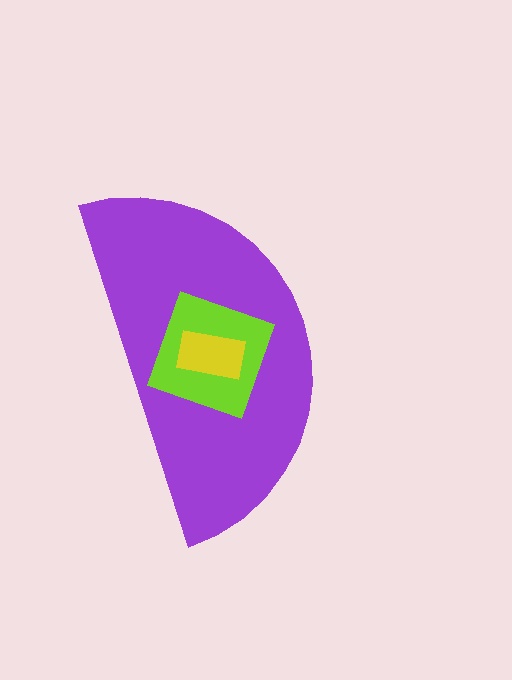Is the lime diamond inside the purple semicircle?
Yes.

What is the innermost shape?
The yellow rectangle.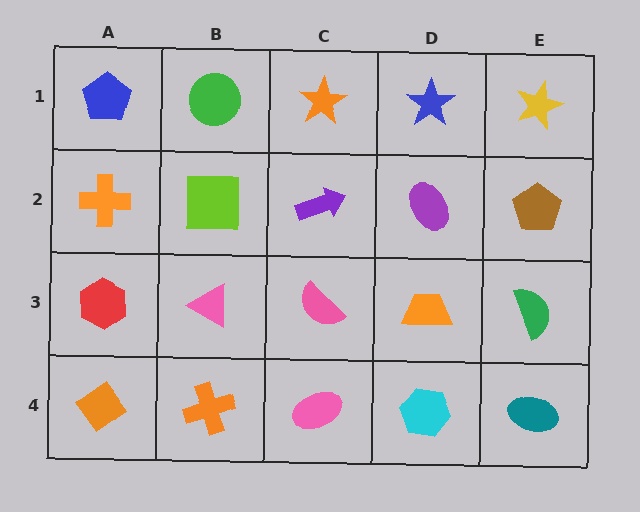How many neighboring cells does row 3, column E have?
3.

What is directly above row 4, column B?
A pink triangle.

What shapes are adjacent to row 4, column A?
A red hexagon (row 3, column A), an orange cross (row 4, column B).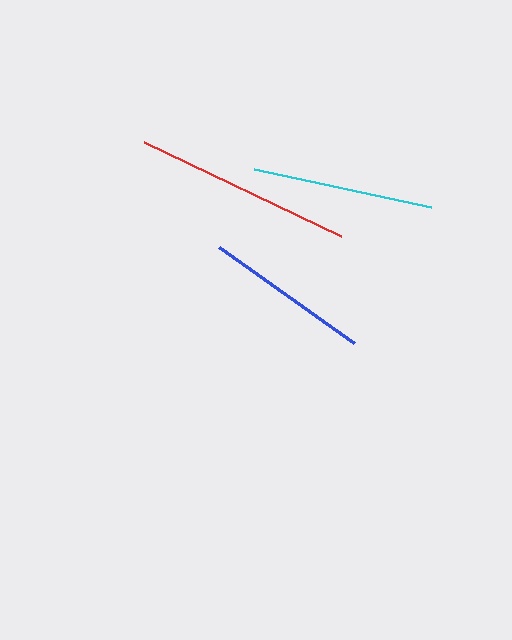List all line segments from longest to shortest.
From longest to shortest: red, cyan, blue.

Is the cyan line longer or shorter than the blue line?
The cyan line is longer than the blue line.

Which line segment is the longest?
The red line is the longest at approximately 218 pixels.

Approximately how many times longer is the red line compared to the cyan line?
The red line is approximately 1.2 times the length of the cyan line.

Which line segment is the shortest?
The blue line is the shortest at approximately 166 pixels.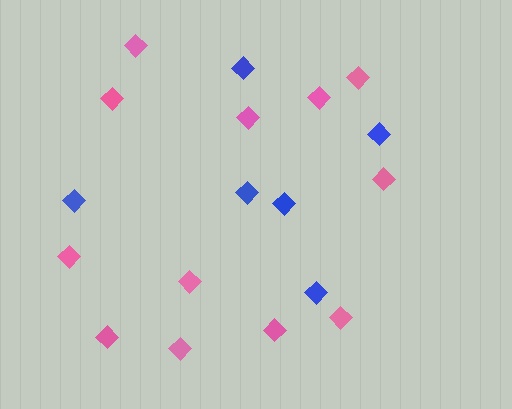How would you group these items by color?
There are 2 groups: one group of pink diamonds (12) and one group of blue diamonds (6).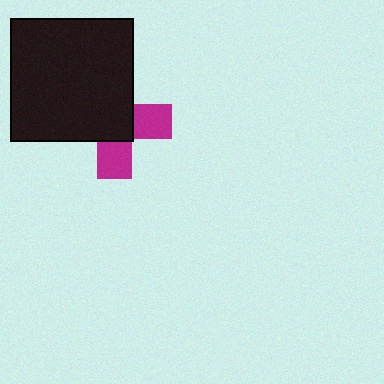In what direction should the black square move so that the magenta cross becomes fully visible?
The black square should move toward the upper-left. That is the shortest direction to clear the overlap and leave the magenta cross fully visible.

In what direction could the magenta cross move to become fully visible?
The magenta cross could move toward the lower-right. That would shift it out from behind the black square entirely.